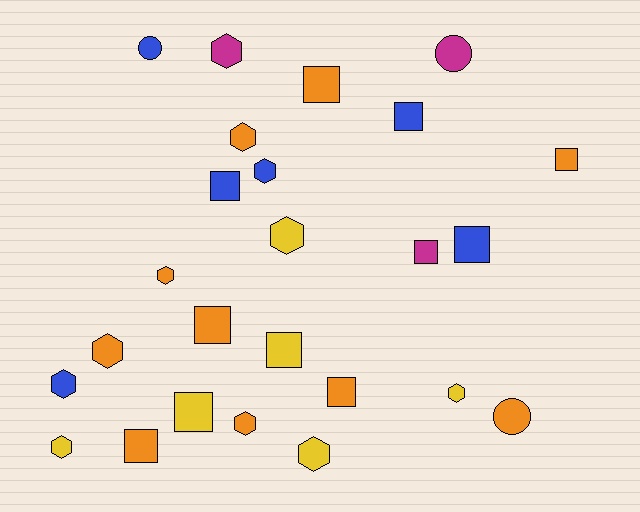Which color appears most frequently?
Orange, with 10 objects.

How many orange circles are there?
There is 1 orange circle.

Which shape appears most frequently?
Hexagon, with 11 objects.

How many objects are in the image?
There are 25 objects.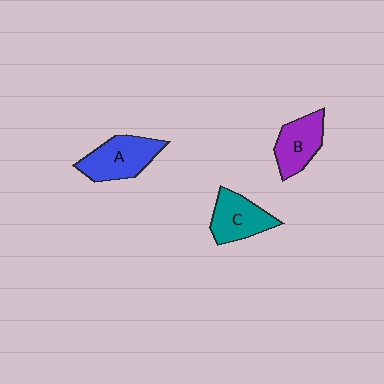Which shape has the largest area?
Shape A (blue).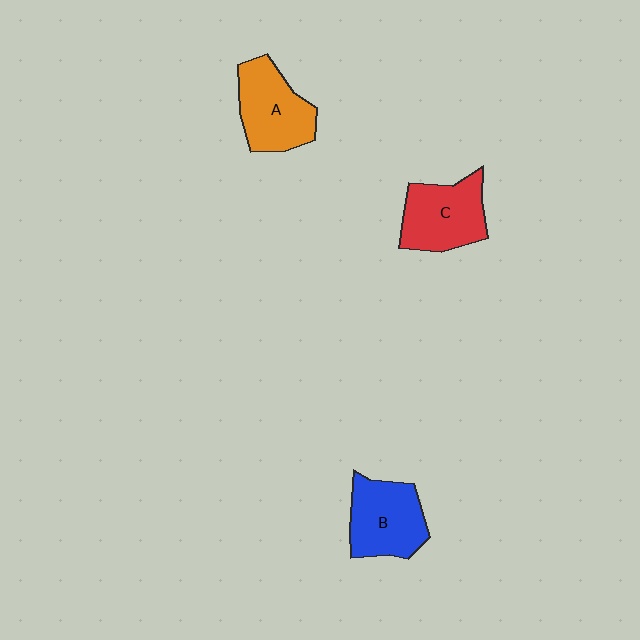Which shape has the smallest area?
Shape C (red).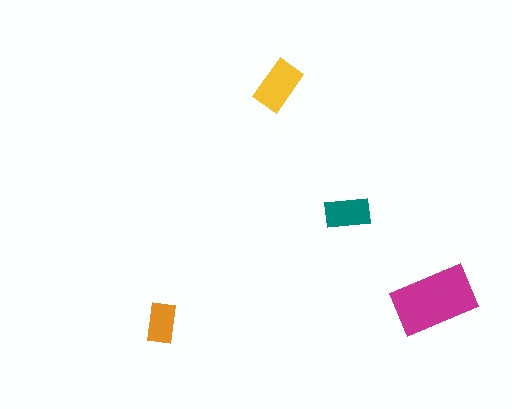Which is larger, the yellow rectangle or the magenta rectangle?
The magenta one.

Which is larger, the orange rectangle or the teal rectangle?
The teal one.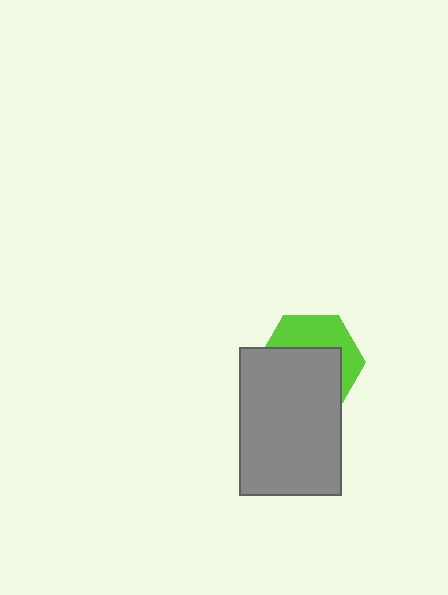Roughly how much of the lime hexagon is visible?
A small part of it is visible (roughly 41%).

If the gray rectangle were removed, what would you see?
You would see the complete lime hexagon.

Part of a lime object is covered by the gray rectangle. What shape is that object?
It is a hexagon.